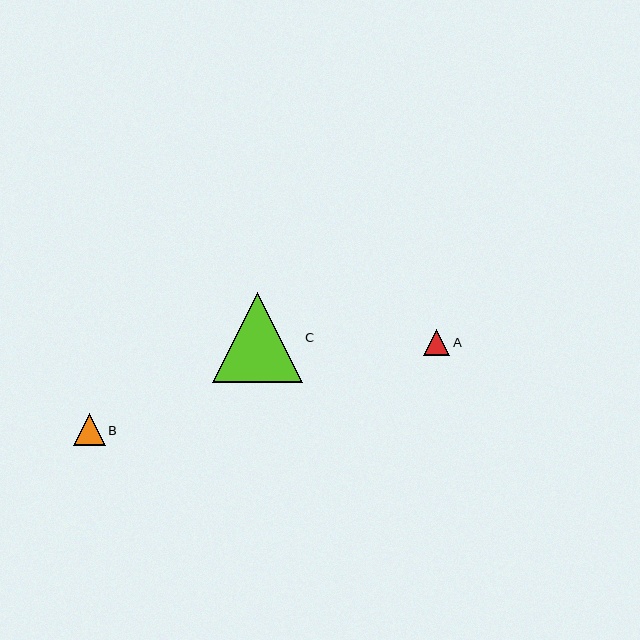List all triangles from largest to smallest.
From largest to smallest: C, B, A.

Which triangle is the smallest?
Triangle A is the smallest with a size of approximately 26 pixels.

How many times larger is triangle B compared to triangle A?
Triangle B is approximately 1.2 times the size of triangle A.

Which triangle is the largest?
Triangle C is the largest with a size of approximately 90 pixels.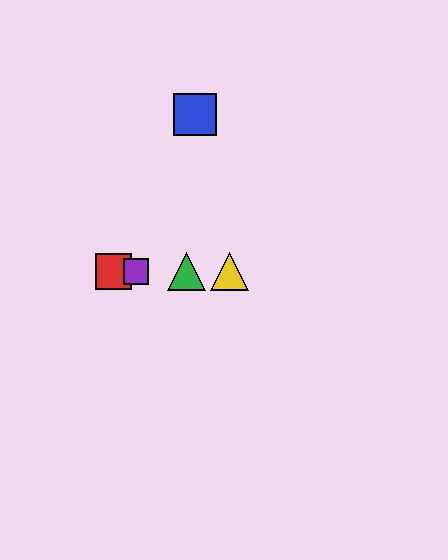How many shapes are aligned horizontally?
4 shapes (the red square, the green triangle, the yellow triangle, the purple square) are aligned horizontally.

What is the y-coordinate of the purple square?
The purple square is at y≈272.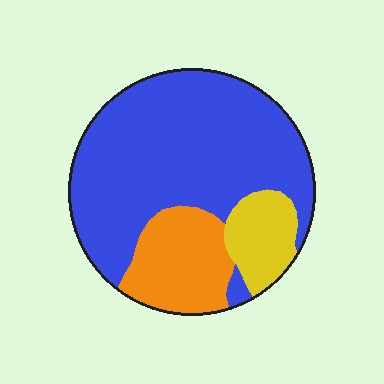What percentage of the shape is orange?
Orange covers 20% of the shape.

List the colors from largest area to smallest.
From largest to smallest: blue, orange, yellow.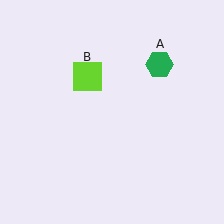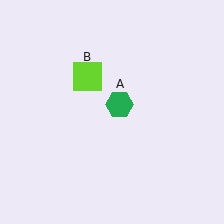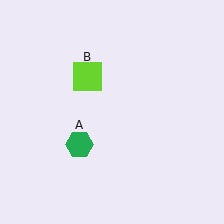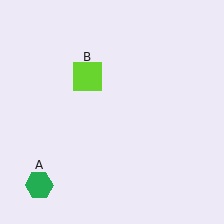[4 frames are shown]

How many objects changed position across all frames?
1 object changed position: green hexagon (object A).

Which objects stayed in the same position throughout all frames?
Lime square (object B) remained stationary.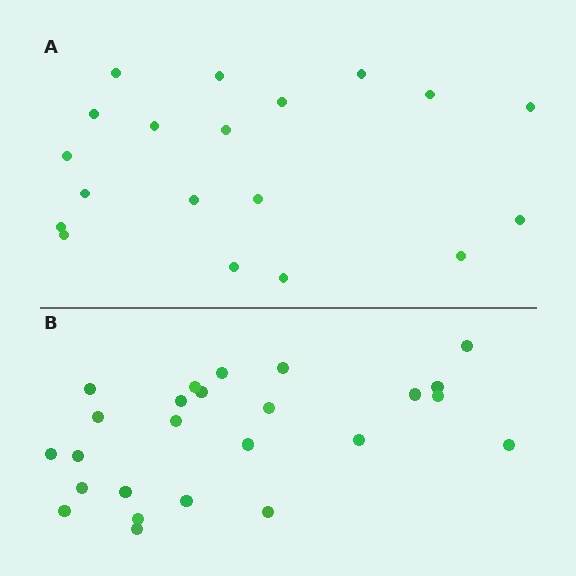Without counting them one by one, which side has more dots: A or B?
Region B (the bottom region) has more dots.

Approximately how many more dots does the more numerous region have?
Region B has about 6 more dots than region A.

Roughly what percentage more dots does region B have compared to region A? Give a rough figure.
About 30% more.